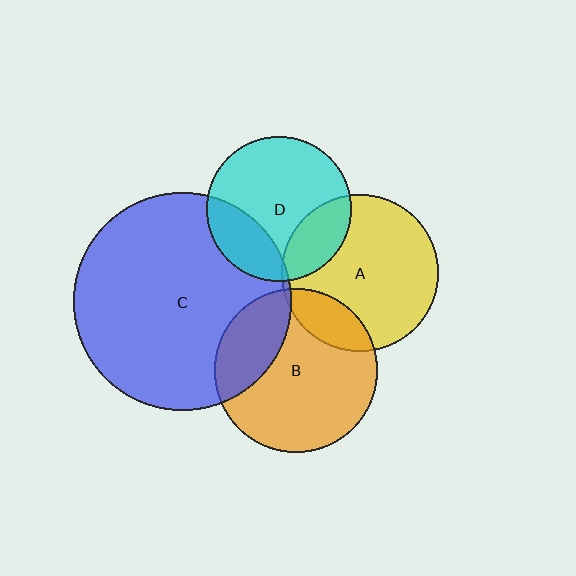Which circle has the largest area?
Circle C (blue).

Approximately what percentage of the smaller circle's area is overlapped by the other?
Approximately 25%.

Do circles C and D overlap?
Yes.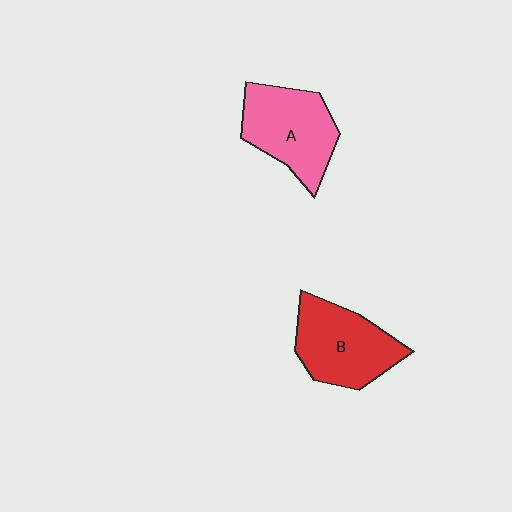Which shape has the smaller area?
Shape B (red).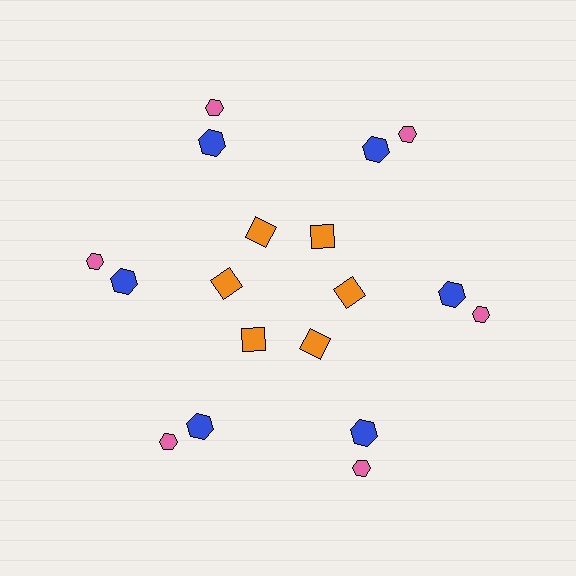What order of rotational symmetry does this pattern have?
This pattern has 6-fold rotational symmetry.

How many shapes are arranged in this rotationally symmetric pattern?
There are 18 shapes, arranged in 6 groups of 3.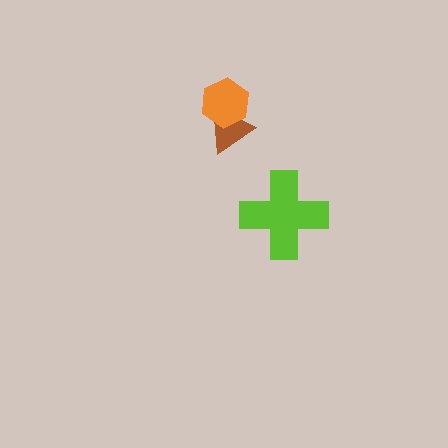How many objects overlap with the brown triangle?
1 object overlaps with the brown triangle.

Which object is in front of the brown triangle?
The orange hexagon is in front of the brown triangle.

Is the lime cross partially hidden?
No, no other shape covers it.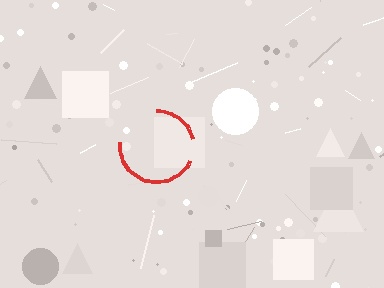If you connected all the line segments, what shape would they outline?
They would outline a circle.